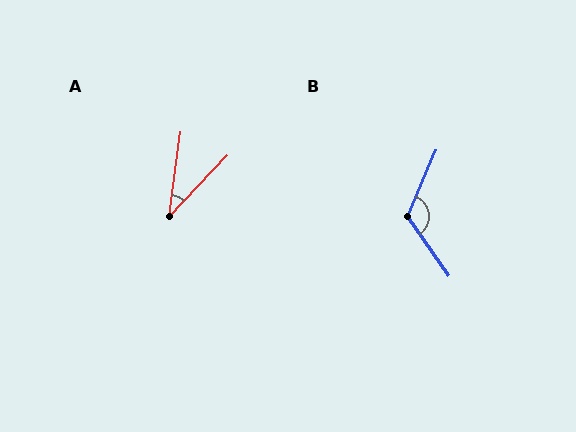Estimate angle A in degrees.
Approximately 36 degrees.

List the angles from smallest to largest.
A (36°), B (122°).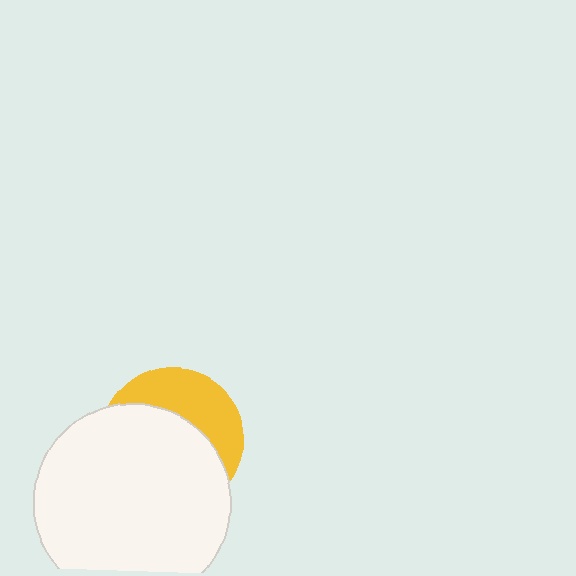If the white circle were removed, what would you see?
You would see the complete yellow circle.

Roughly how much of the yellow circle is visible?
A small part of it is visible (roughly 36%).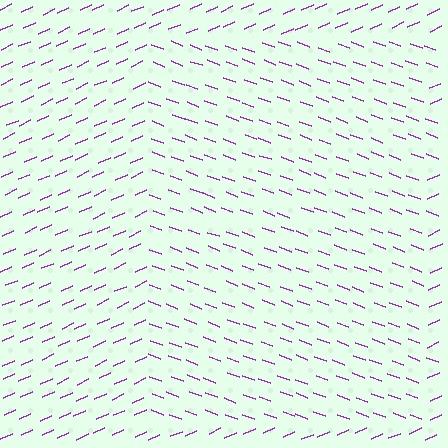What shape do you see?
I see a rectangle.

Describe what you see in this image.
The image is filled with small purple line segments. A rectangle region in the image has lines oriented differently from the surrounding lines, creating a visible texture boundary.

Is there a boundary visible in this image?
Yes, there is a texture boundary formed by a change in line orientation.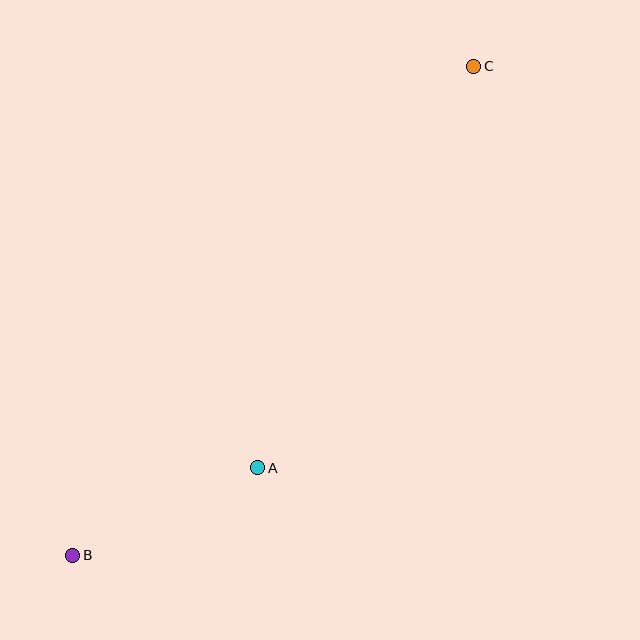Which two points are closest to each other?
Points A and B are closest to each other.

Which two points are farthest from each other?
Points B and C are farthest from each other.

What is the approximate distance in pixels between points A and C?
The distance between A and C is approximately 456 pixels.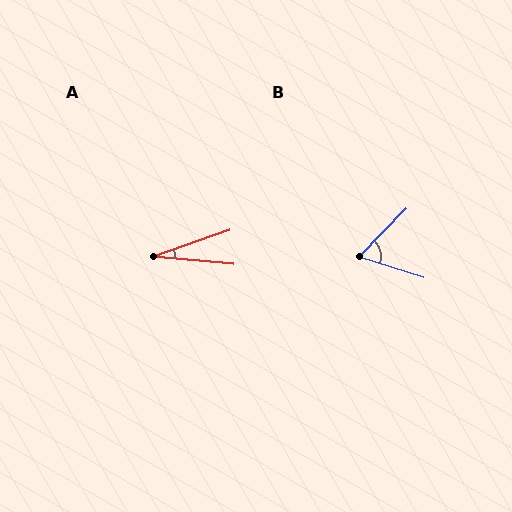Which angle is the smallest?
A, at approximately 24 degrees.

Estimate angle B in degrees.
Approximately 63 degrees.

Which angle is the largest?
B, at approximately 63 degrees.